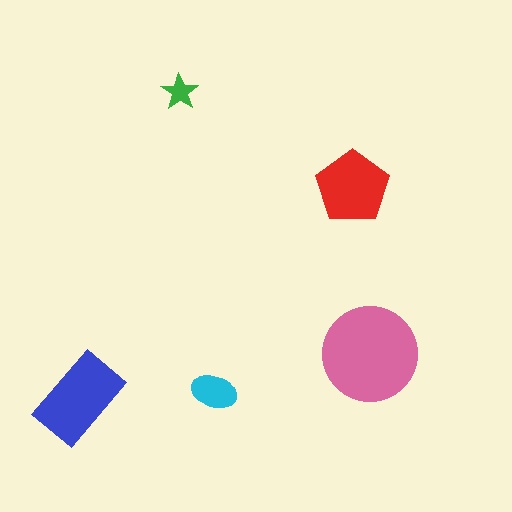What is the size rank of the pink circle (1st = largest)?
1st.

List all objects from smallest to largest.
The green star, the cyan ellipse, the red pentagon, the blue rectangle, the pink circle.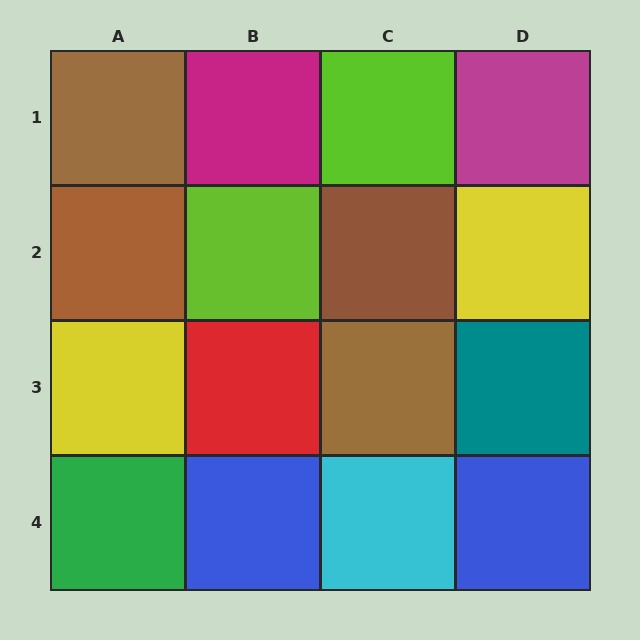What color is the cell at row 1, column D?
Magenta.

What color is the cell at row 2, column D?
Yellow.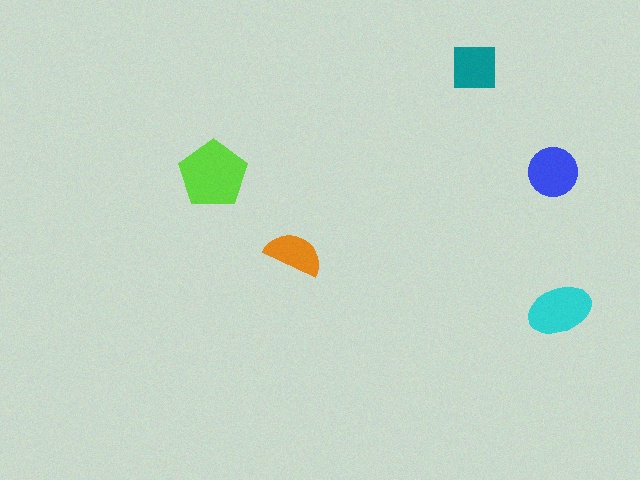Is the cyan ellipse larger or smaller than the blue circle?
Larger.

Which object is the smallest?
The orange semicircle.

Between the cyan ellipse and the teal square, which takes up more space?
The cyan ellipse.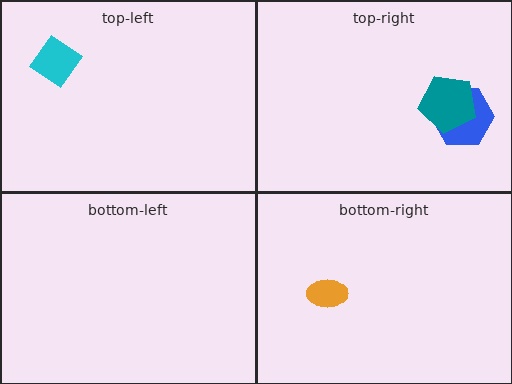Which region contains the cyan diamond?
The top-left region.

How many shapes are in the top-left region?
1.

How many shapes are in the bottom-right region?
1.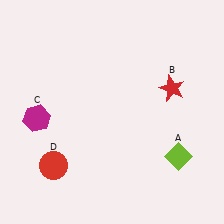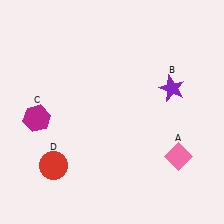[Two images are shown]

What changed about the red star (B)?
In Image 1, B is red. In Image 2, it changed to purple.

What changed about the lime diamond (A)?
In Image 1, A is lime. In Image 2, it changed to pink.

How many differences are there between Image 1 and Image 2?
There are 2 differences between the two images.